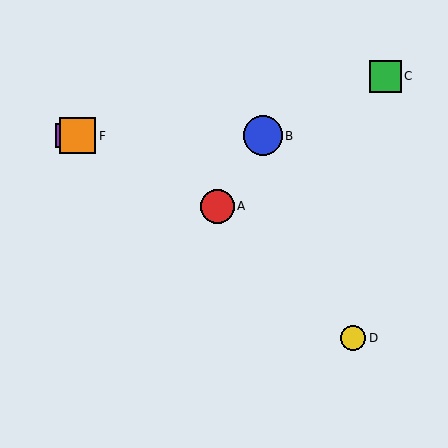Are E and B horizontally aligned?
Yes, both are at y≈136.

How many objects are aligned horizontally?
3 objects (B, E, F) are aligned horizontally.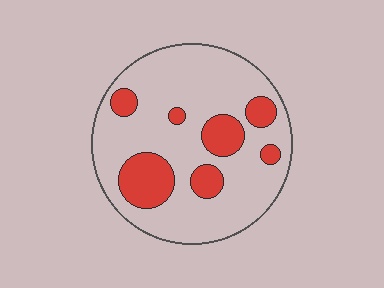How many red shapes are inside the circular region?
7.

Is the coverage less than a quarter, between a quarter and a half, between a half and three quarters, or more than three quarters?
Less than a quarter.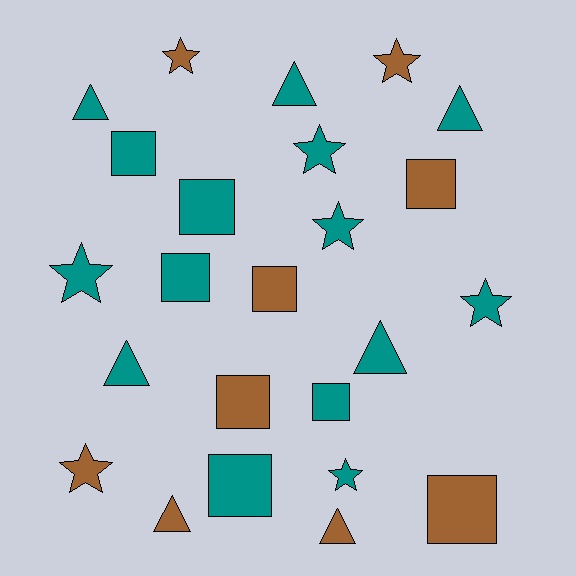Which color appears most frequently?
Teal, with 15 objects.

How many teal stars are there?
There are 5 teal stars.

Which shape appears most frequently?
Square, with 9 objects.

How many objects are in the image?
There are 24 objects.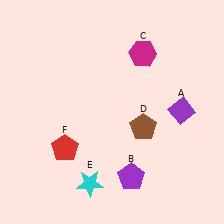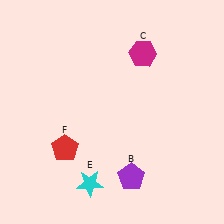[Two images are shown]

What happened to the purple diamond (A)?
The purple diamond (A) was removed in Image 2. It was in the top-right area of Image 1.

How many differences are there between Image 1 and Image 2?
There are 2 differences between the two images.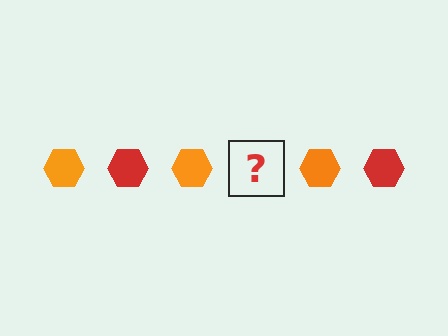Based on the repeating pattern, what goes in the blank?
The blank should be a red hexagon.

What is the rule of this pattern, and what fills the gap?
The rule is that the pattern cycles through orange, red hexagons. The gap should be filled with a red hexagon.